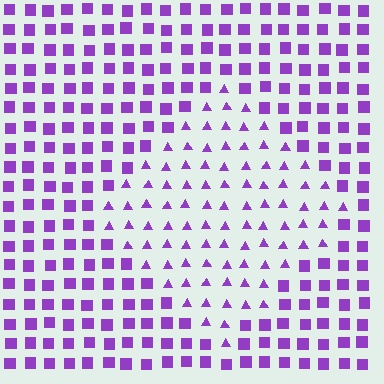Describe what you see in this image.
The image is filled with small purple elements arranged in a uniform grid. A diamond-shaped region contains triangles, while the surrounding area contains squares. The boundary is defined purely by the change in element shape.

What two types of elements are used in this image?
The image uses triangles inside the diamond region and squares outside it.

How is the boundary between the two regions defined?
The boundary is defined by a change in element shape: triangles inside vs. squares outside. All elements share the same color and spacing.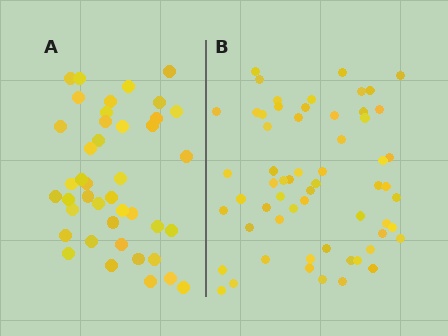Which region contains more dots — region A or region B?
Region B (the right region) has more dots.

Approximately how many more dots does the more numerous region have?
Region B has approximately 20 more dots than region A.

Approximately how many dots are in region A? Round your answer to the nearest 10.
About 40 dots. (The exact count is 42, which rounds to 40.)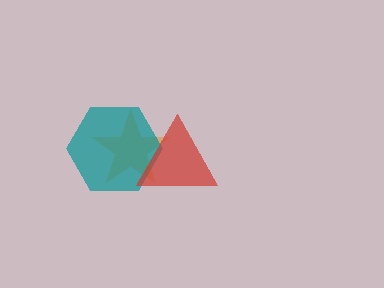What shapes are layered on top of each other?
The layered shapes are: an orange star, a teal hexagon, a red triangle.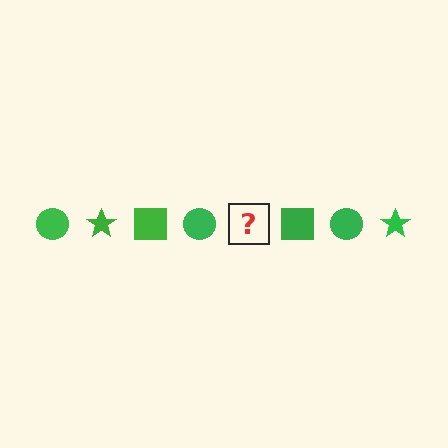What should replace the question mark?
The question mark should be replaced with a green star.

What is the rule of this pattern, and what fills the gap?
The rule is that the pattern cycles through circle, star, square shapes in green. The gap should be filled with a green star.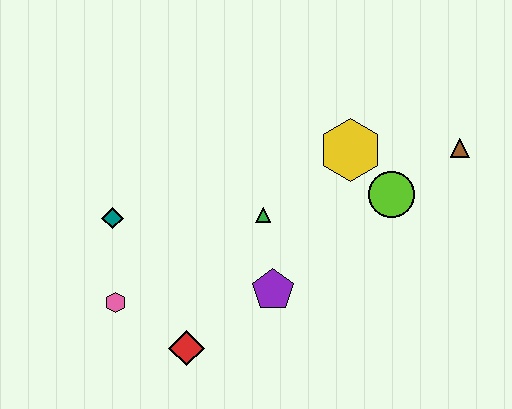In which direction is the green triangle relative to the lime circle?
The green triangle is to the left of the lime circle.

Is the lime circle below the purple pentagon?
No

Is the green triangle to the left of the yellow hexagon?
Yes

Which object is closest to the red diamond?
The pink hexagon is closest to the red diamond.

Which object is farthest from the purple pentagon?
The brown triangle is farthest from the purple pentagon.